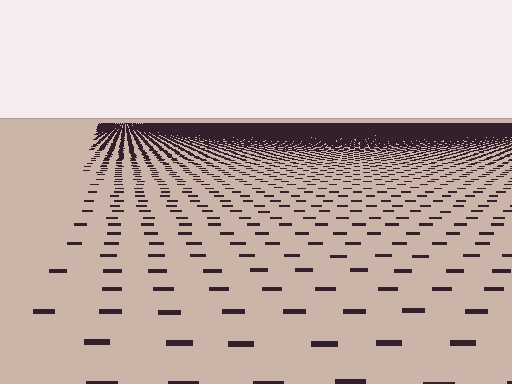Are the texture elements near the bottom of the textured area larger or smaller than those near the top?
Larger. Near the bottom, elements are closer to the viewer and appear at a bigger on-screen size.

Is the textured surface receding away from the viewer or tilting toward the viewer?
The surface is receding away from the viewer. Texture elements get smaller and denser toward the top.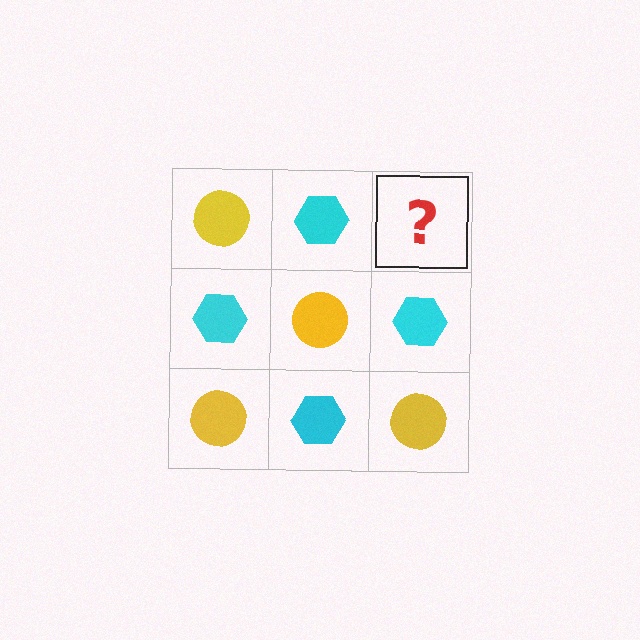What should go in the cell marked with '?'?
The missing cell should contain a yellow circle.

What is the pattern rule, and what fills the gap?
The rule is that it alternates yellow circle and cyan hexagon in a checkerboard pattern. The gap should be filled with a yellow circle.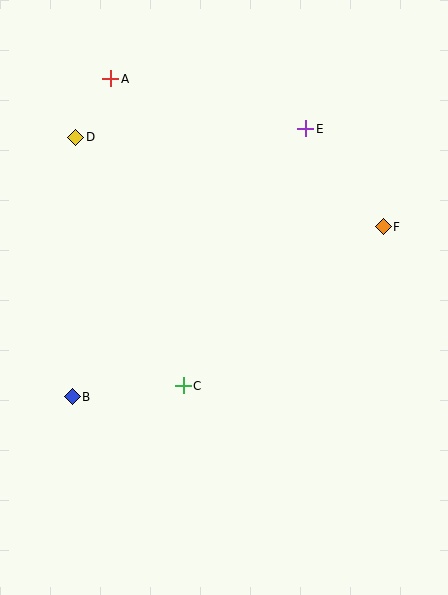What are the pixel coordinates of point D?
Point D is at (76, 137).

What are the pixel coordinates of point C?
Point C is at (183, 386).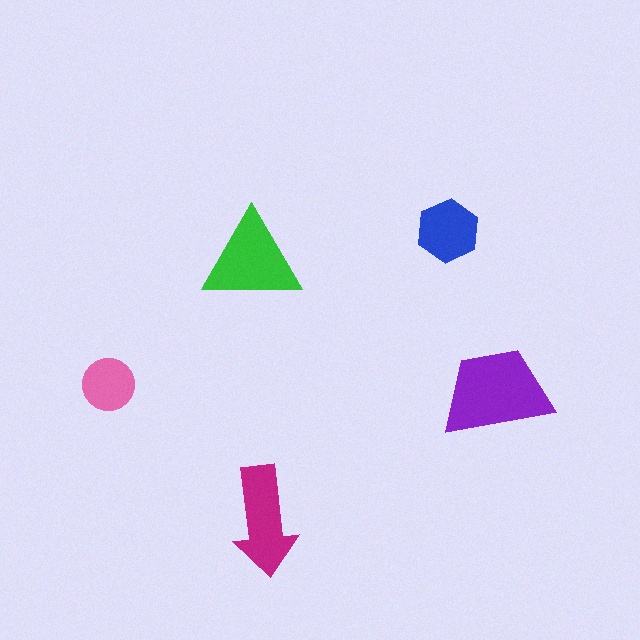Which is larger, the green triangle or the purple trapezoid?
The purple trapezoid.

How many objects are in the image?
There are 5 objects in the image.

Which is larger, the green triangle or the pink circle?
The green triangle.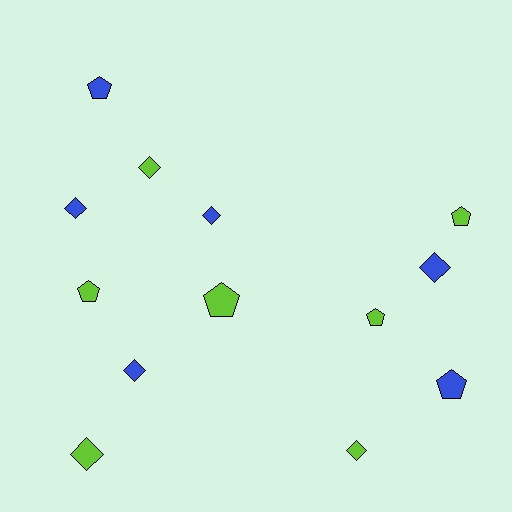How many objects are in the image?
There are 13 objects.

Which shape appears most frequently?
Diamond, with 7 objects.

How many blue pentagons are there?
There are 2 blue pentagons.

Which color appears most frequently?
Lime, with 7 objects.